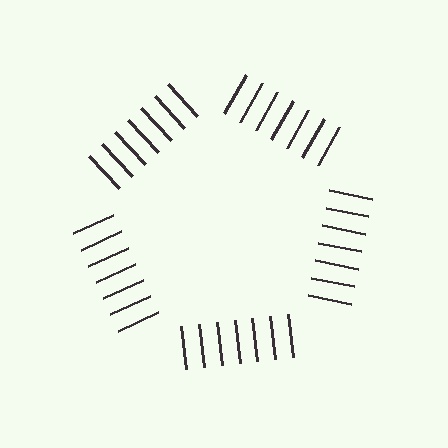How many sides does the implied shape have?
5 sides — the line-ends trace a pentagon.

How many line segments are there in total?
35 — 7 along each of the 5 edges.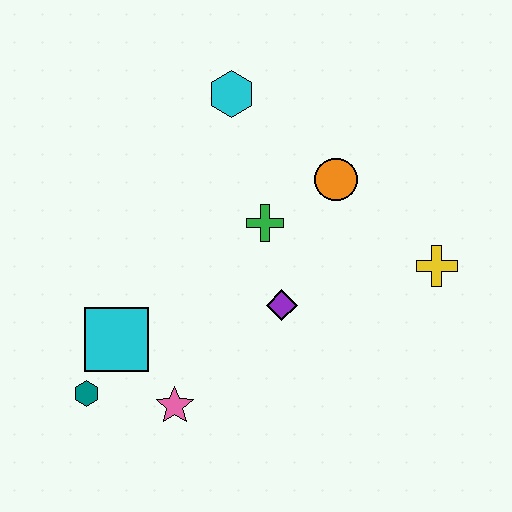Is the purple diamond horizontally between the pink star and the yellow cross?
Yes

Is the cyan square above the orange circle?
No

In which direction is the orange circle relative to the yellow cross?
The orange circle is to the left of the yellow cross.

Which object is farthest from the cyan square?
The yellow cross is farthest from the cyan square.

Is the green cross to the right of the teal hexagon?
Yes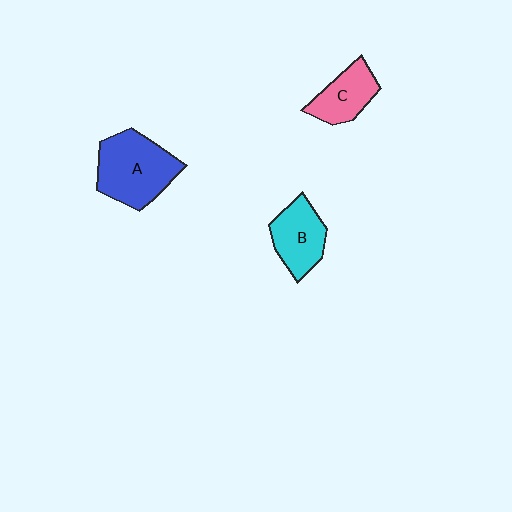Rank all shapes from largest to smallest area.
From largest to smallest: A (blue), B (cyan), C (pink).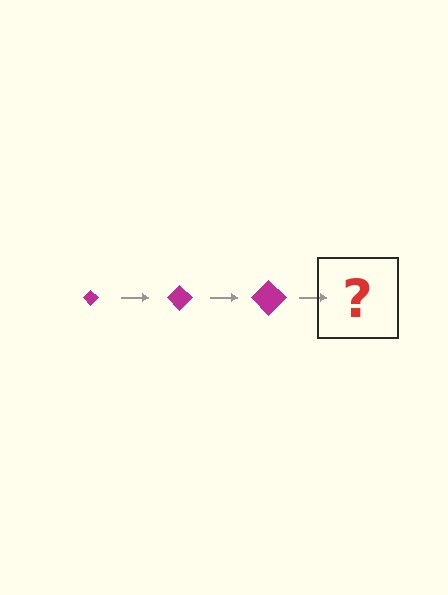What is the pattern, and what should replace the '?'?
The pattern is that the diamond gets progressively larger each step. The '?' should be a magenta diamond, larger than the previous one.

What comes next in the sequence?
The next element should be a magenta diamond, larger than the previous one.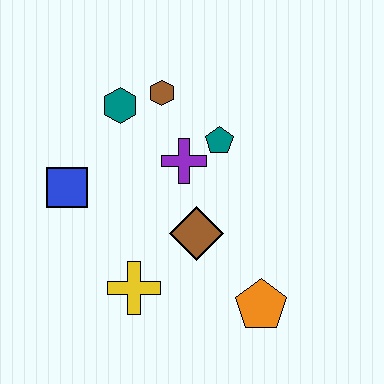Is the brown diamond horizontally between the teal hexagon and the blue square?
No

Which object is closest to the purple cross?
The teal pentagon is closest to the purple cross.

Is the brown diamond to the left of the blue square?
No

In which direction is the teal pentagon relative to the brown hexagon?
The teal pentagon is to the right of the brown hexagon.